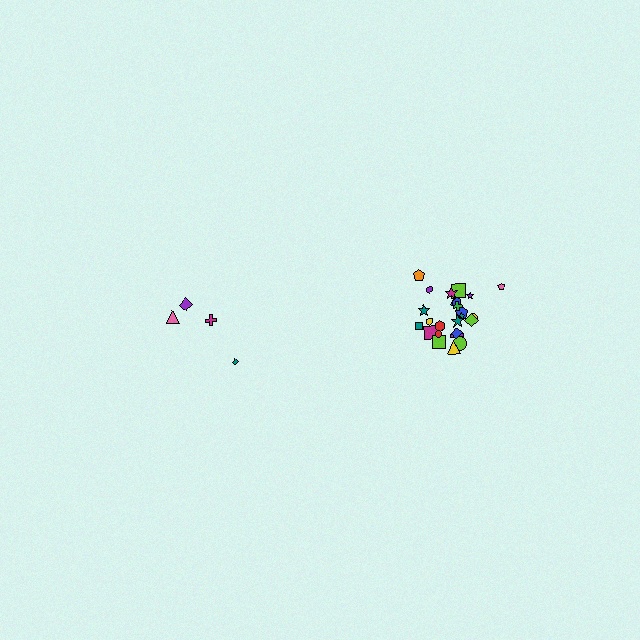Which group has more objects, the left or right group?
The right group.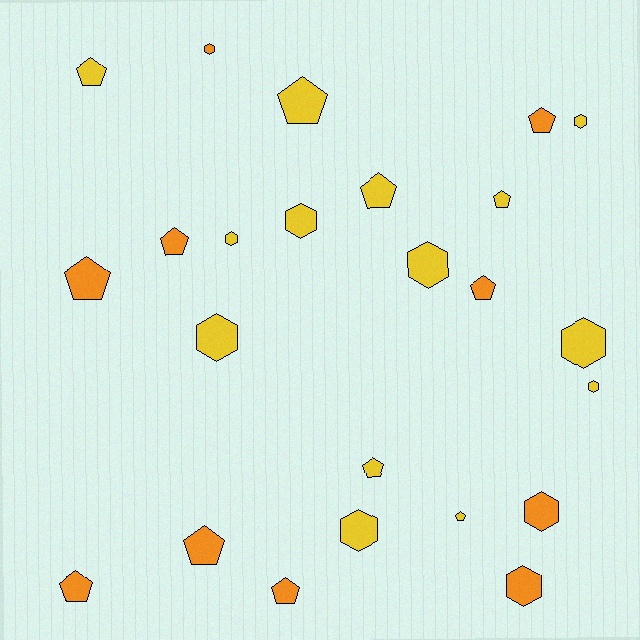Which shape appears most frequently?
Pentagon, with 13 objects.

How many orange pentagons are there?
There are 7 orange pentagons.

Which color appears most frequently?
Yellow, with 14 objects.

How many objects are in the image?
There are 24 objects.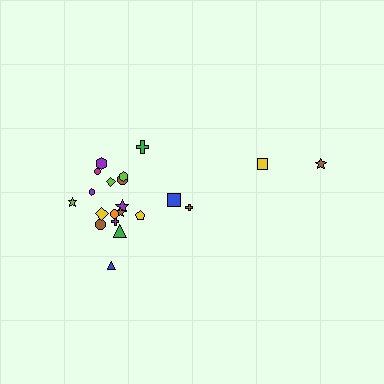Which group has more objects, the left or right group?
The left group.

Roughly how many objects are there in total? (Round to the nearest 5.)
Roughly 20 objects in total.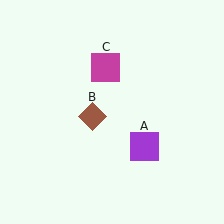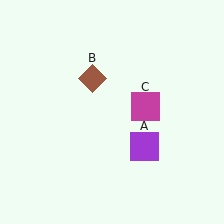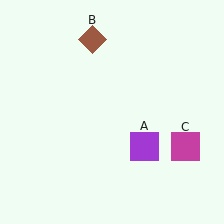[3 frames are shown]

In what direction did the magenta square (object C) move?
The magenta square (object C) moved down and to the right.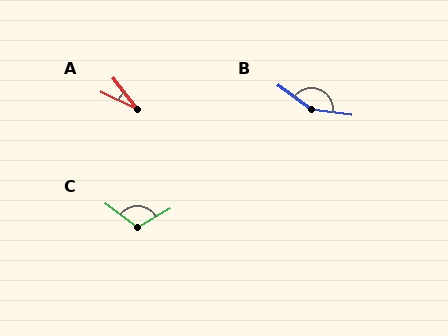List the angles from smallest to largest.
A (26°), C (112°), B (151°).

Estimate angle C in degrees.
Approximately 112 degrees.